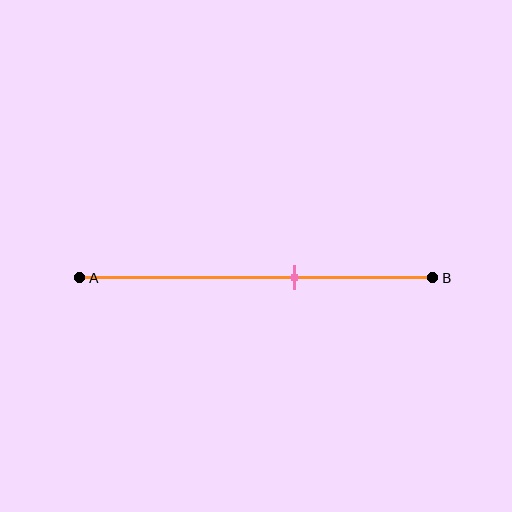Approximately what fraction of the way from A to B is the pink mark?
The pink mark is approximately 60% of the way from A to B.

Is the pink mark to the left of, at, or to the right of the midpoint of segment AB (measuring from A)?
The pink mark is to the right of the midpoint of segment AB.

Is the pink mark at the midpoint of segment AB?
No, the mark is at about 60% from A, not at the 50% midpoint.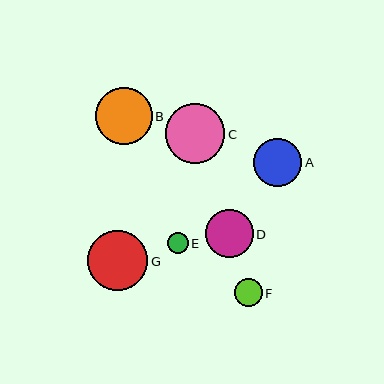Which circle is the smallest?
Circle E is the smallest with a size of approximately 20 pixels.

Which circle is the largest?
Circle G is the largest with a size of approximately 60 pixels.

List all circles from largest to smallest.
From largest to smallest: G, C, B, A, D, F, E.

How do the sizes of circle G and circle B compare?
Circle G and circle B are approximately the same size.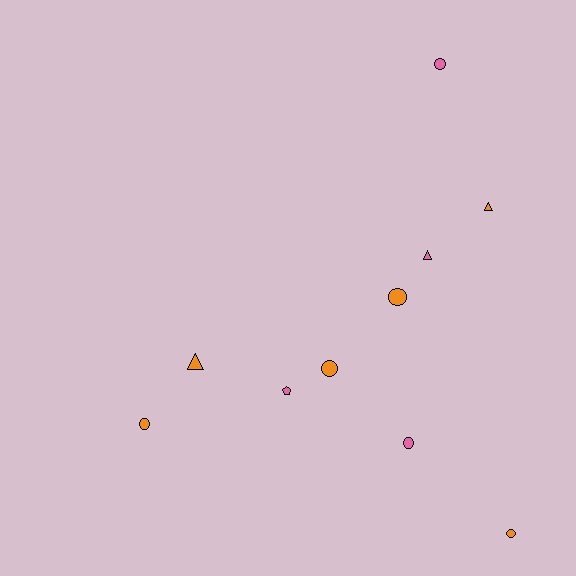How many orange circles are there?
There are 4 orange circles.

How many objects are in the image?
There are 10 objects.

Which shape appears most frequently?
Circle, with 6 objects.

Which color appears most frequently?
Orange, with 6 objects.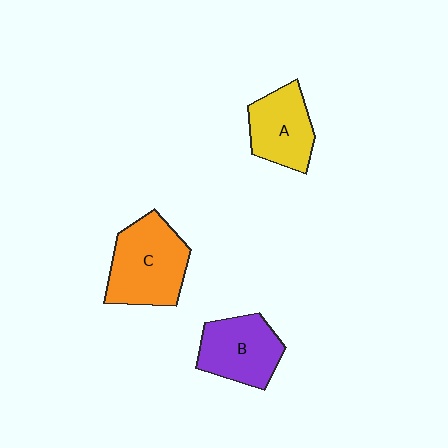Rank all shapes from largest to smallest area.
From largest to smallest: C (orange), B (purple), A (yellow).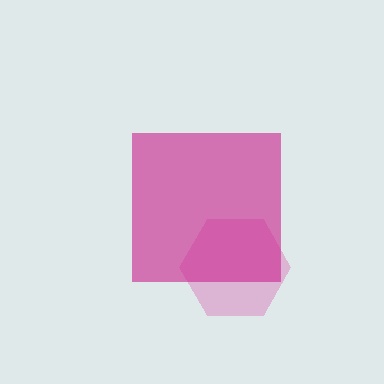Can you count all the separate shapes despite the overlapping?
Yes, there are 2 separate shapes.